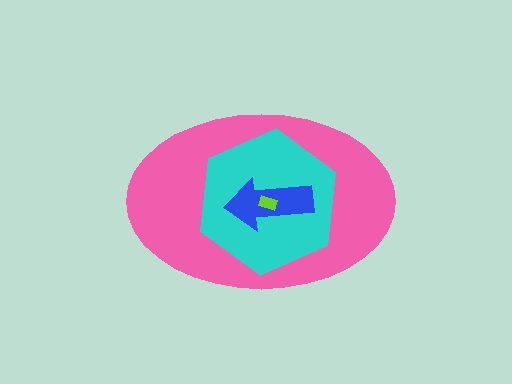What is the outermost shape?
The pink ellipse.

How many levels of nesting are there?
4.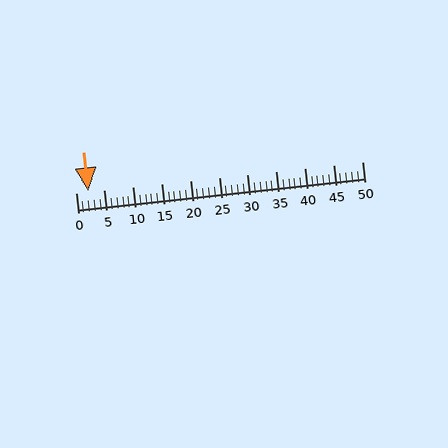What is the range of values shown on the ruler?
The ruler shows values from 0 to 50.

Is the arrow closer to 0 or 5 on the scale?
The arrow is closer to 0.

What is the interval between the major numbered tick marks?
The major tick marks are spaced 5 units apart.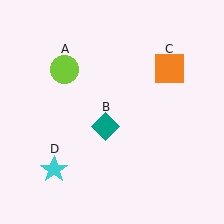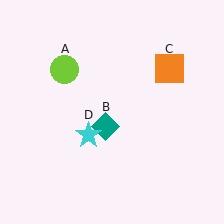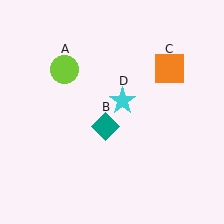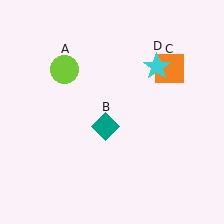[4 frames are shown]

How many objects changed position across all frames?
1 object changed position: cyan star (object D).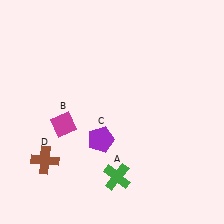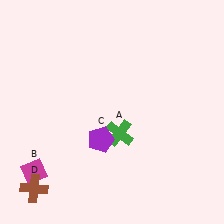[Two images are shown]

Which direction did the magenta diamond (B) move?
The magenta diamond (B) moved down.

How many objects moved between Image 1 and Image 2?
3 objects moved between the two images.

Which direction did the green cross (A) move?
The green cross (A) moved up.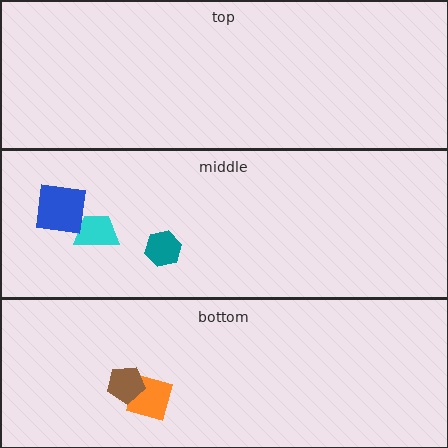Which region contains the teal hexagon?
The middle region.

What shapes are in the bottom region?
The orange diamond, the brown pentagon.